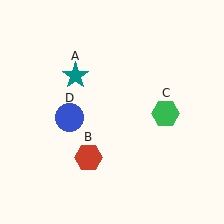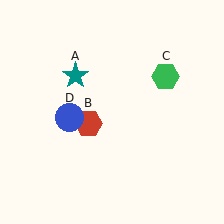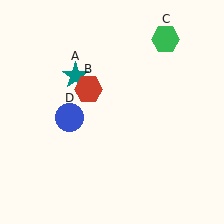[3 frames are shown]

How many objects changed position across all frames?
2 objects changed position: red hexagon (object B), green hexagon (object C).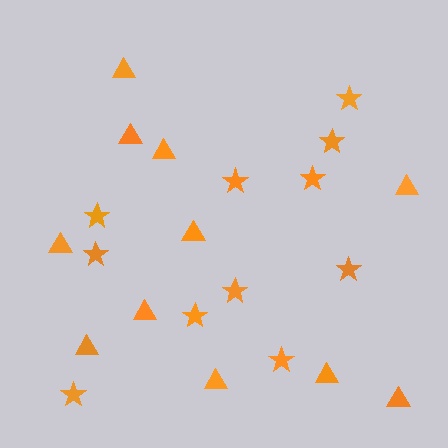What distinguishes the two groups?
There are 2 groups: one group of triangles (11) and one group of stars (11).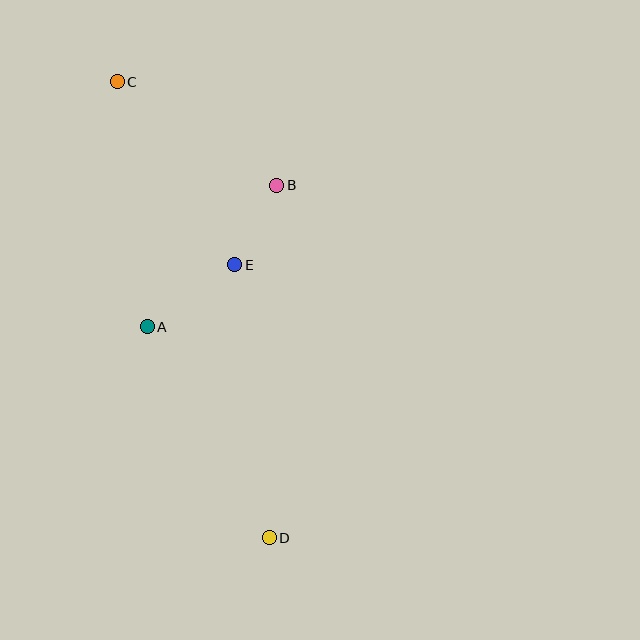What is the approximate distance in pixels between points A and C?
The distance between A and C is approximately 247 pixels.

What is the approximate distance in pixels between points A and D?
The distance between A and D is approximately 244 pixels.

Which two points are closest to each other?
Points B and E are closest to each other.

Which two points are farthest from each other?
Points C and D are farthest from each other.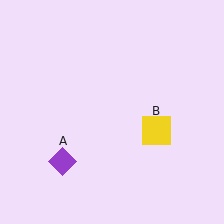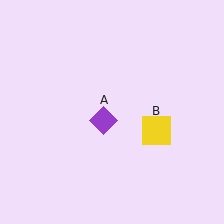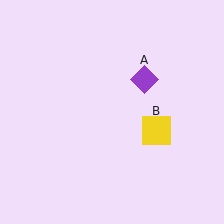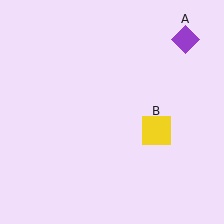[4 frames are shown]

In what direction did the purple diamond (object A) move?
The purple diamond (object A) moved up and to the right.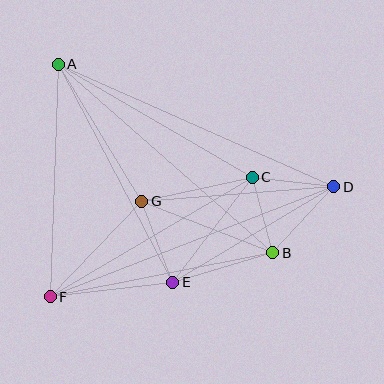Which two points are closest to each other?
Points B and C are closest to each other.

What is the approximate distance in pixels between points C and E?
The distance between C and E is approximately 132 pixels.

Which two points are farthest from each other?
Points D and F are farthest from each other.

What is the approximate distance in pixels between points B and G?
The distance between B and G is approximately 141 pixels.